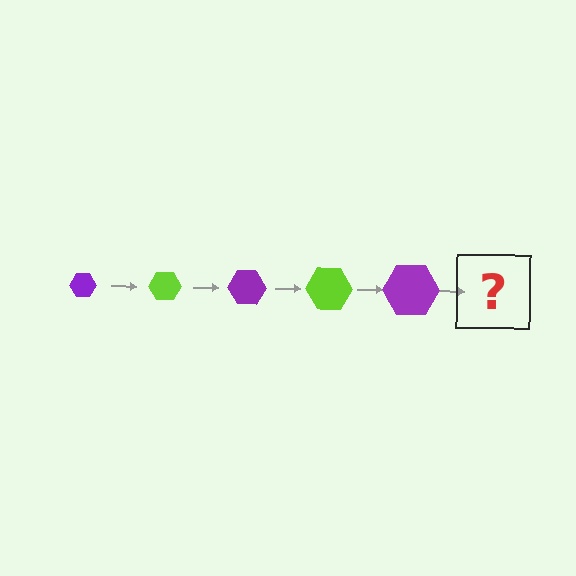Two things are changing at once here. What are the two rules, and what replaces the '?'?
The two rules are that the hexagon grows larger each step and the color cycles through purple and lime. The '?' should be a lime hexagon, larger than the previous one.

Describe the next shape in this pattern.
It should be a lime hexagon, larger than the previous one.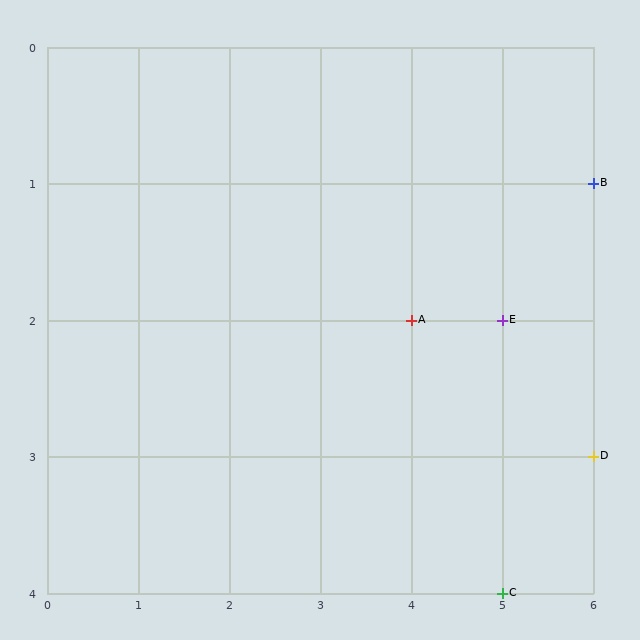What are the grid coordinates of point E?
Point E is at grid coordinates (5, 2).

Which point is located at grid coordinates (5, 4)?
Point C is at (5, 4).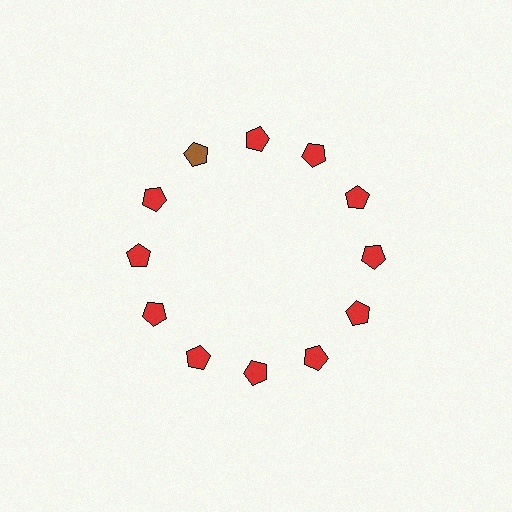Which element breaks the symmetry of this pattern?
The brown pentagon at roughly the 11 o'clock position breaks the symmetry. All other shapes are red pentagons.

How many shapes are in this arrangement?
There are 12 shapes arranged in a ring pattern.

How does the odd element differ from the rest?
It has a different color: brown instead of red.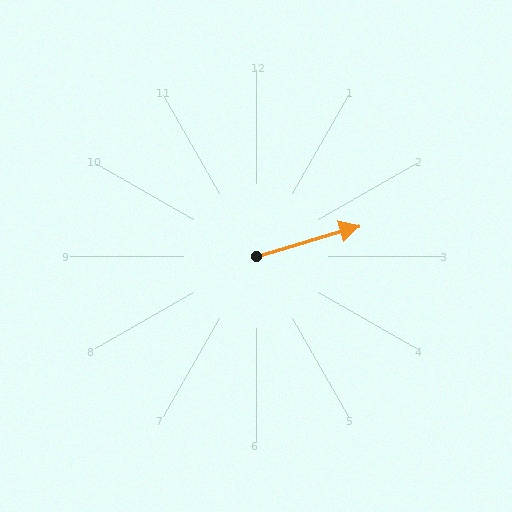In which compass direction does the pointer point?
East.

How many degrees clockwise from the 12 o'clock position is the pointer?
Approximately 73 degrees.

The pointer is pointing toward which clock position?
Roughly 2 o'clock.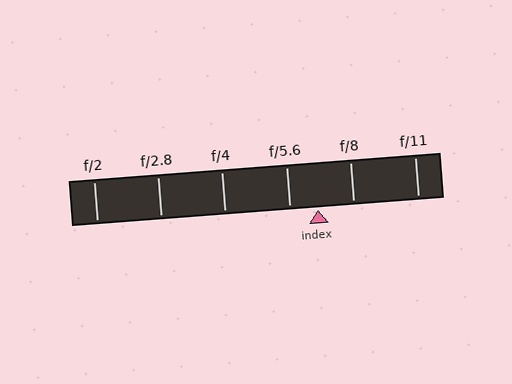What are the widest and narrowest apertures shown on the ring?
The widest aperture shown is f/2 and the narrowest is f/11.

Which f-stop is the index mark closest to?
The index mark is closest to f/5.6.